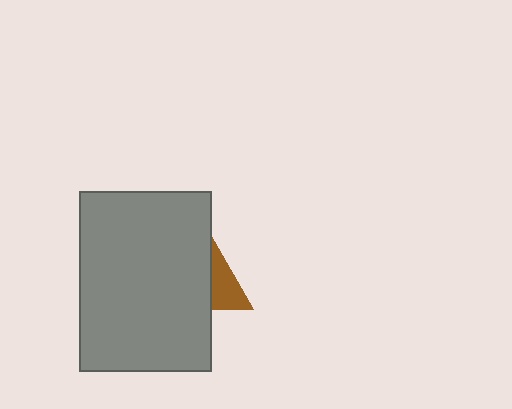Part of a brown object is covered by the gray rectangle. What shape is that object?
It is a triangle.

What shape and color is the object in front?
The object in front is a gray rectangle.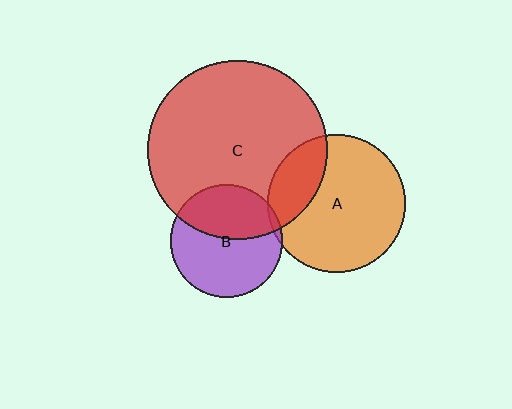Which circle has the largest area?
Circle C (red).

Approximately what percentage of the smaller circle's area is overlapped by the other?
Approximately 5%.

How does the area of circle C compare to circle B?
Approximately 2.5 times.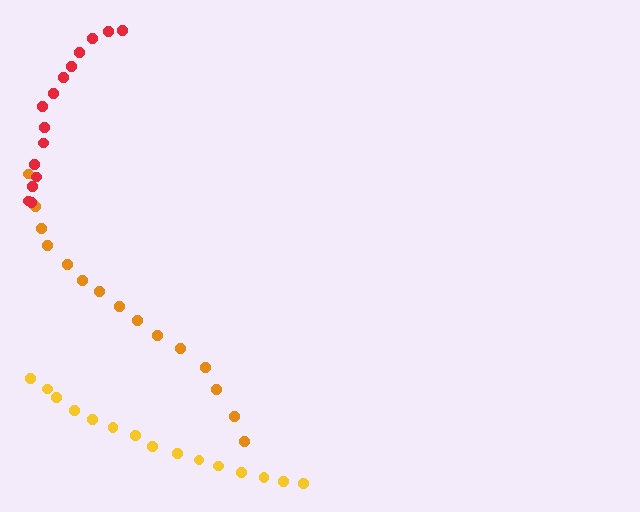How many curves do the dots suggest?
There are 3 distinct paths.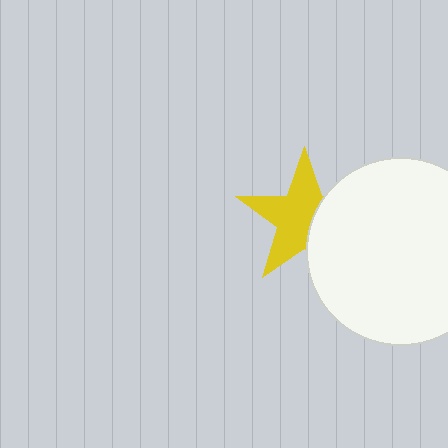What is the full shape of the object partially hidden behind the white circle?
The partially hidden object is a yellow star.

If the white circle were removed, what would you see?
You would see the complete yellow star.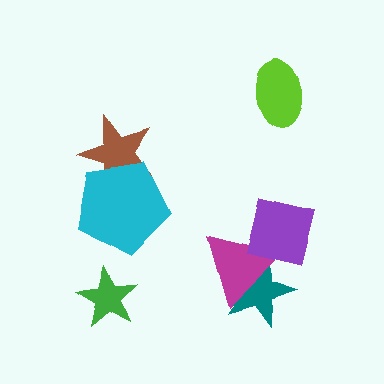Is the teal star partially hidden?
Yes, it is partially covered by another shape.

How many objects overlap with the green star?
0 objects overlap with the green star.